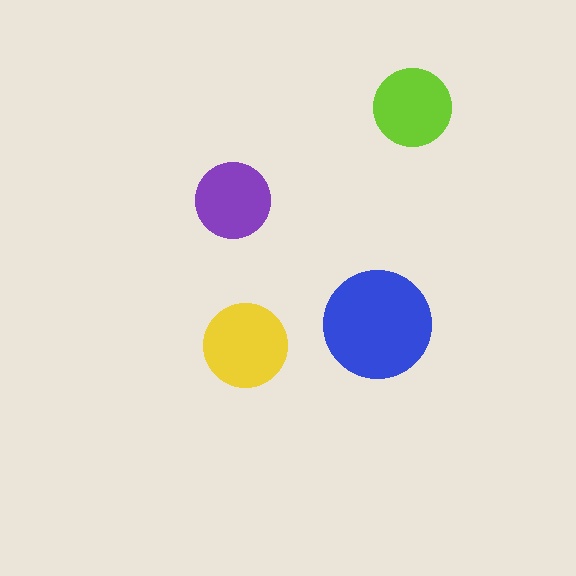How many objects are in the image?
There are 4 objects in the image.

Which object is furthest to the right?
The lime circle is rightmost.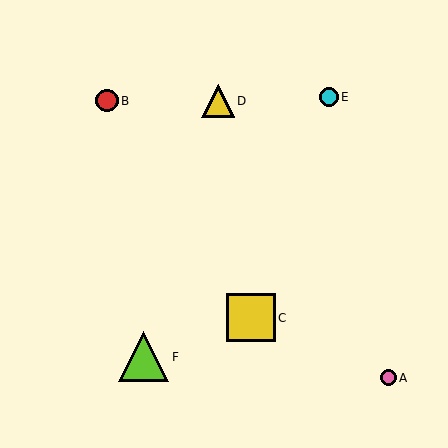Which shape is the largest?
The lime triangle (labeled F) is the largest.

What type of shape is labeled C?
Shape C is a yellow square.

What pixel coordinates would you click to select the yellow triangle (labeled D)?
Click at (218, 101) to select the yellow triangle D.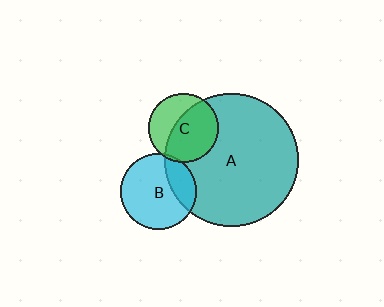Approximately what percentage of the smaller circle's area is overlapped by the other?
Approximately 25%.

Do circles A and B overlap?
Yes.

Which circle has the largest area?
Circle A (teal).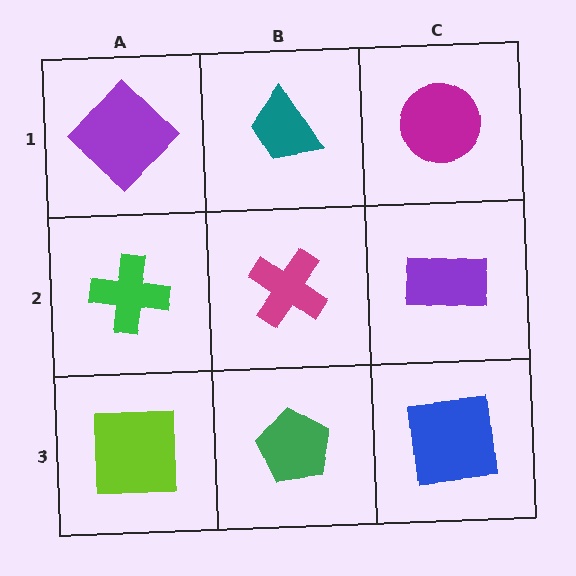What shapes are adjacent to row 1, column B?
A magenta cross (row 2, column B), a purple diamond (row 1, column A), a magenta circle (row 1, column C).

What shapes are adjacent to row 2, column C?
A magenta circle (row 1, column C), a blue square (row 3, column C), a magenta cross (row 2, column B).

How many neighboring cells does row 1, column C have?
2.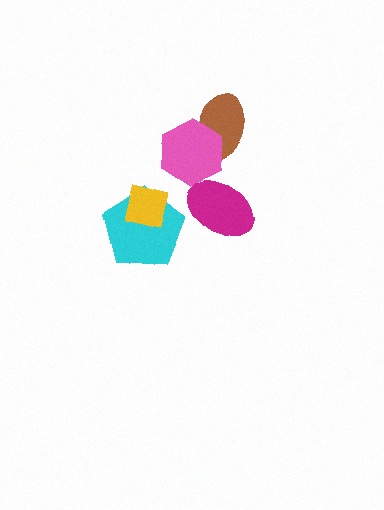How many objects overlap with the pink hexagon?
2 objects overlap with the pink hexagon.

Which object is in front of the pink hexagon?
The magenta ellipse is in front of the pink hexagon.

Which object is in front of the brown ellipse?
The pink hexagon is in front of the brown ellipse.